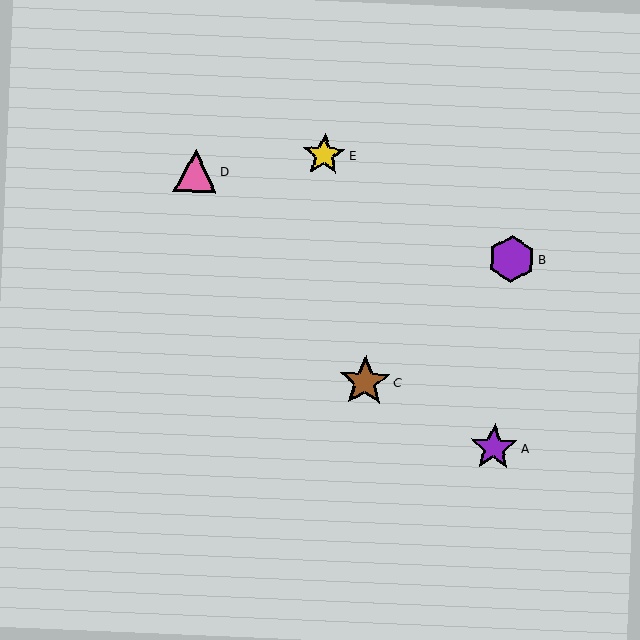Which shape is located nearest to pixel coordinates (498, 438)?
The purple star (labeled A) at (494, 447) is nearest to that location.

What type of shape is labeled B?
Shape B is a purple hexagon.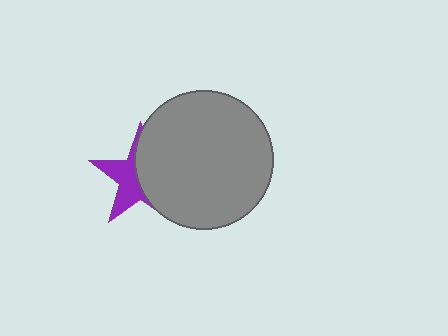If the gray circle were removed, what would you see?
You would see the complete purple star.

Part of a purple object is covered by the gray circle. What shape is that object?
It is a star.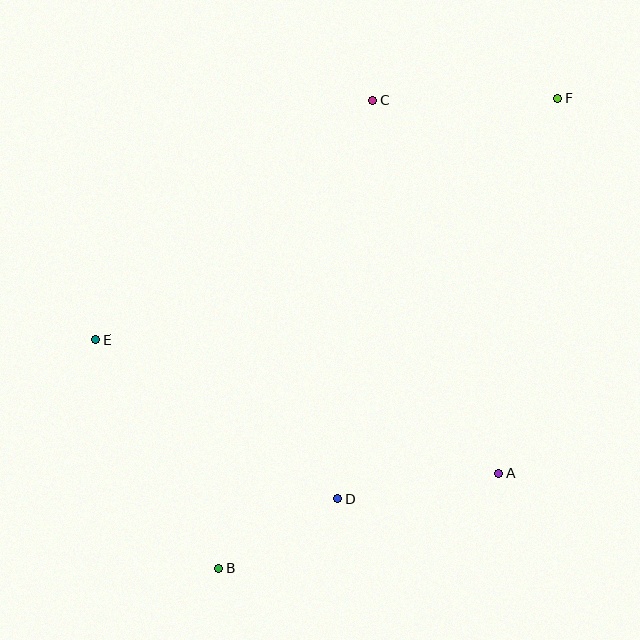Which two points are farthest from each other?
Points B and F are farthest from each other.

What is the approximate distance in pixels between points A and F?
The distance between A and F is approximately 380 pixels.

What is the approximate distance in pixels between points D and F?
The distance between D and F is approximately 457 pixels.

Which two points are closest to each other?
Points B and D are closest to each other.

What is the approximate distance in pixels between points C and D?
The distance between C and D is approximately 400 pixels.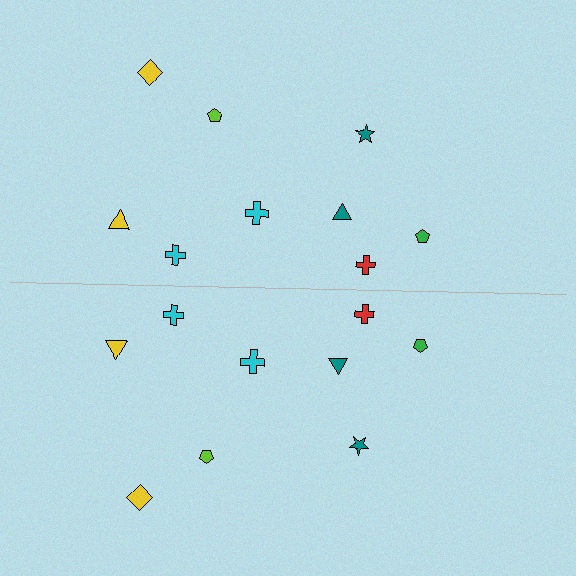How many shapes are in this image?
There are 18 shapes in this image.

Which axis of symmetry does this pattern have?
The pattern has a horizontal axis of symmetry running through the center of the image.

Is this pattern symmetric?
Yes, this pattern has bilateral (reflection) symmetry.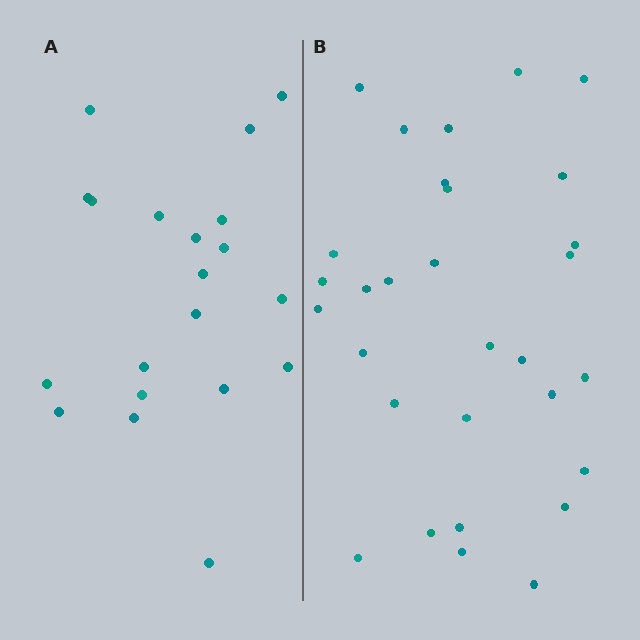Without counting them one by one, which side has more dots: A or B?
Region B (the right region) has more dots.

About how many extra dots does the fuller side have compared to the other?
Region B has roughly 10 or so more dots than region A.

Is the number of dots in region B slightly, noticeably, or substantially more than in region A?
Region B has substantially more. The ratio is roughly 1.5 to 1.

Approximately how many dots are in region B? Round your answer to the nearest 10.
About 30 dots.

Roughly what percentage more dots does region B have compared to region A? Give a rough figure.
About 50% more.